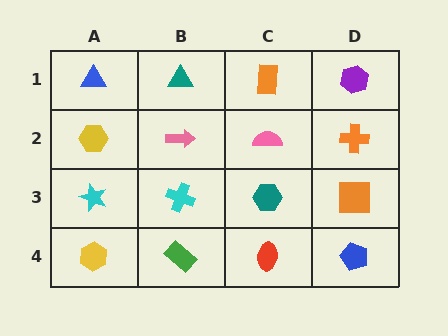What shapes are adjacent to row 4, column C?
A teal hexagon (row 3, column C), a green rectangle (row 4, column B), a blue pentagon (row 4, column D).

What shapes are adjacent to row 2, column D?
A purple hexagon (row 1, column D), an orange square (row 3, column D), a pink semicircle (row 2, column C).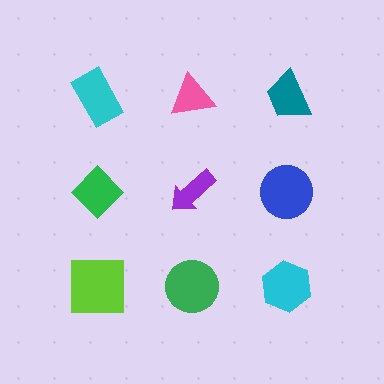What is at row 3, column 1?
A lime square.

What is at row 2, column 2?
A purple arrow.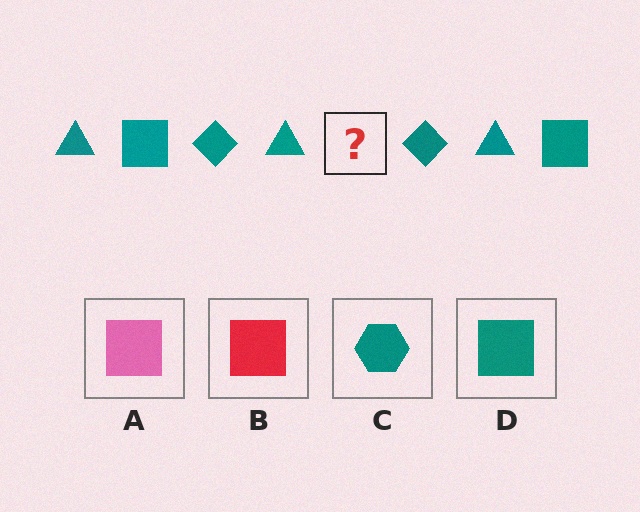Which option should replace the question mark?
Option D.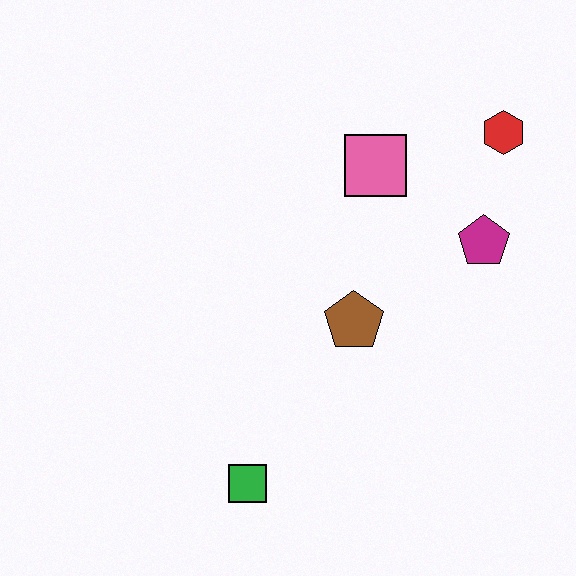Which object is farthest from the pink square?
The green square is farthest from the pink square.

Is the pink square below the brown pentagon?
No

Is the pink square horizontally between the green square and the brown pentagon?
No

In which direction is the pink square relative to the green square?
The pink square is above the green square.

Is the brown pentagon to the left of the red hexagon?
Yes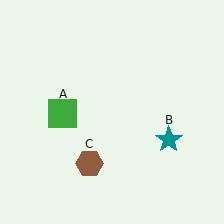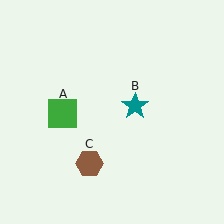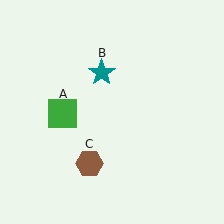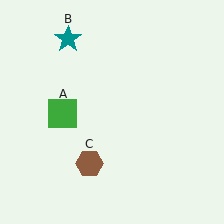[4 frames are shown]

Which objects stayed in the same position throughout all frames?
Green square (object A) and brown hexagon (object C) remained stationary.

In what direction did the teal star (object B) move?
The teal star (object B) moved up and to the left.